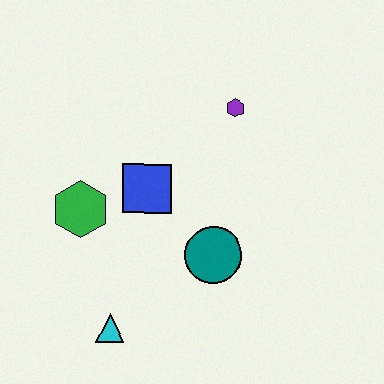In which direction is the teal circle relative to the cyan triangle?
The teal circle is to the right of the cyan triangle.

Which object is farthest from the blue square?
The cyan triangle is farthest from the blue square.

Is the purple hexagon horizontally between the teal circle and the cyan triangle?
No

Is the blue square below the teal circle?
No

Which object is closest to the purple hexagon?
The blue square is closest to the purple hexagon.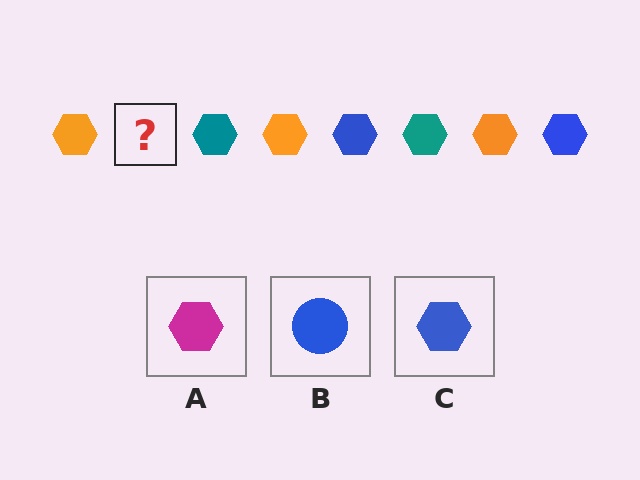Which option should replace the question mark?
Option C.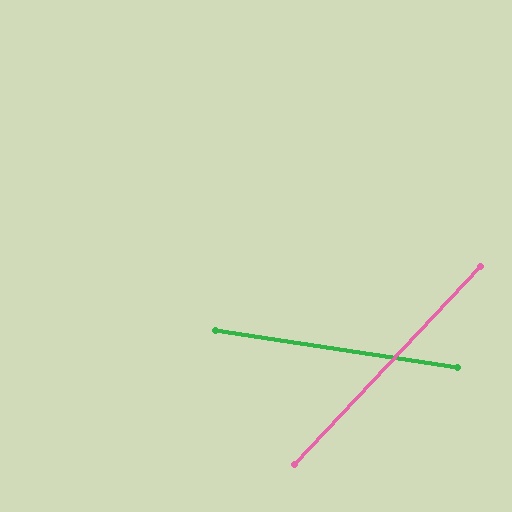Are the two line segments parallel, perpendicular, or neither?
Neither parallel nor perpendicular — they differ by about 56°.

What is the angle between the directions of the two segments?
Approximately 56 degrees.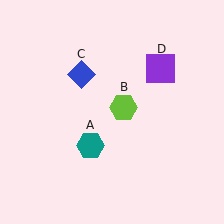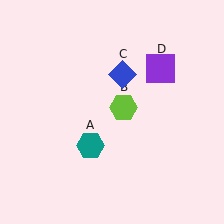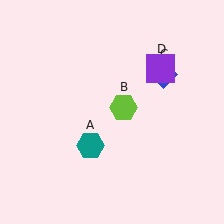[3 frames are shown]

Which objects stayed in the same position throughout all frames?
Teal hexagon (object A) and lime hexagon (object B) and purple square (object D) remained stationary.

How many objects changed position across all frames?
1 object changed position: blue diamond (object C).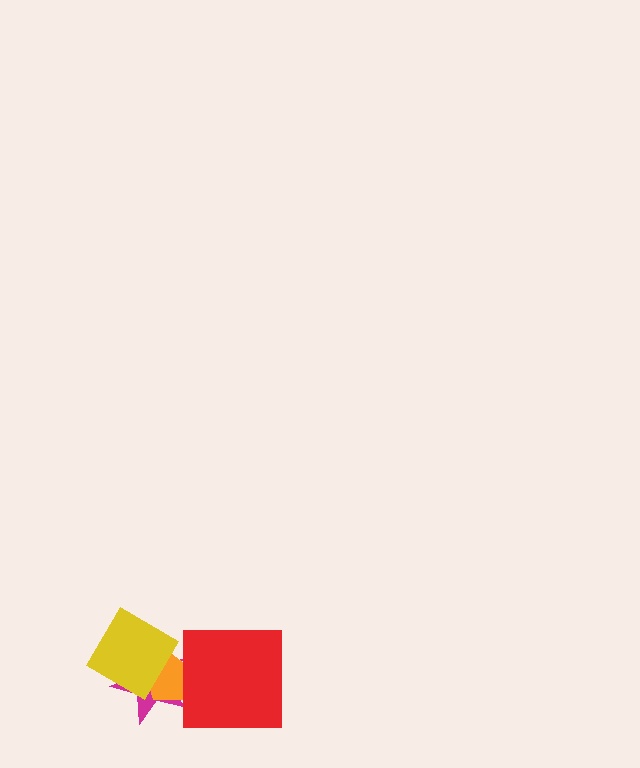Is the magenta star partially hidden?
Yes, it is partially covered by another shape.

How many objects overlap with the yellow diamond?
2 objects overlap with the yellow diamond.